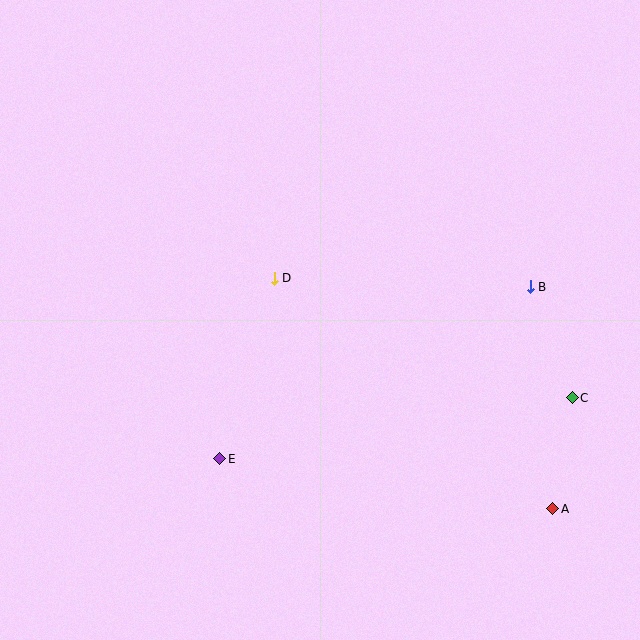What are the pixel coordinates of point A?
Point A is at (553, 509).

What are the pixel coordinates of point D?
Point D is at (274, 278).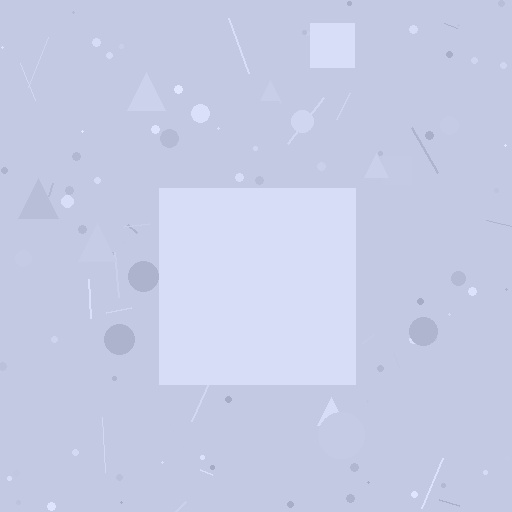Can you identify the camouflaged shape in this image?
The camouflaged shape is a square.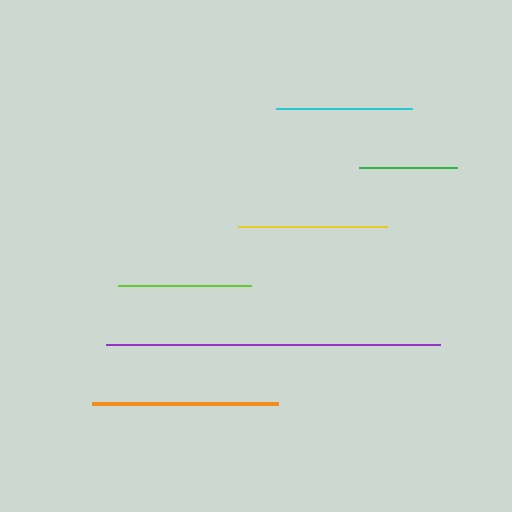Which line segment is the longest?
The purple line is the longest at approximately 334 pixels.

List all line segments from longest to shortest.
From longest to shortest: purple, orange, yellow, cyan, lime, green.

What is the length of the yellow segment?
The yellow segment is approximately 149 pixels long.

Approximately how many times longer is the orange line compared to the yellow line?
The orange line is approximately 1.3 times the length of the yellow line.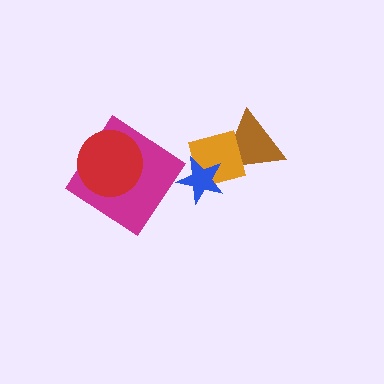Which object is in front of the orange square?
The blue star is in front of the orange square.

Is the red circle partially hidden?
No, no other shape covers it.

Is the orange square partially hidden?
Yes, it is partially covered by another shape.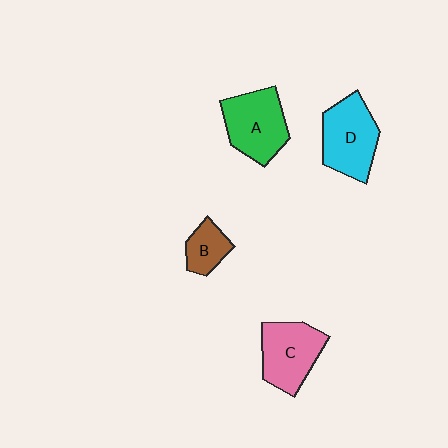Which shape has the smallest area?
Shape B (brown).